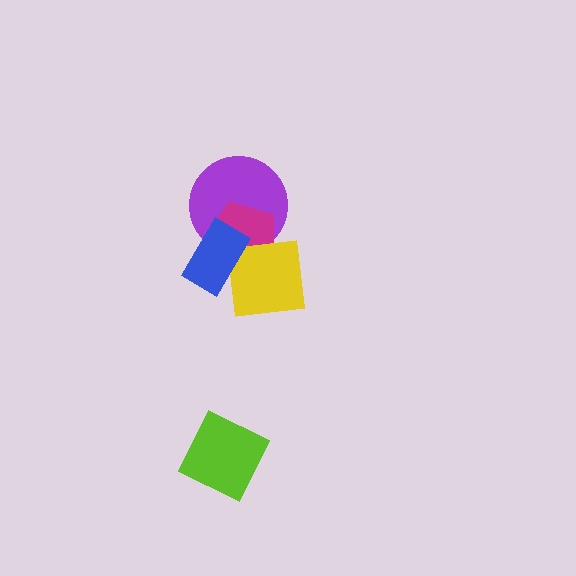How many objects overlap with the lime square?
0 objects overlap with the lime square.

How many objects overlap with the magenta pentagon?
3 objects overlap with the magenta pentagon.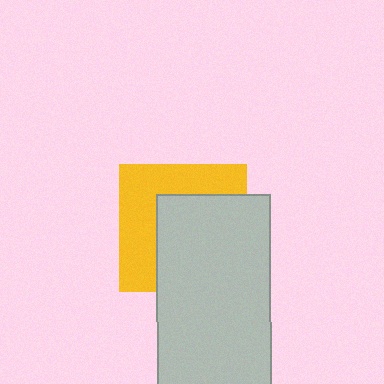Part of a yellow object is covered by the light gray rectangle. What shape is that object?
It is a square.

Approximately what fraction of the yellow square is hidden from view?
Roughly 55% of the yellow square is hidden behind the light gray rectangle.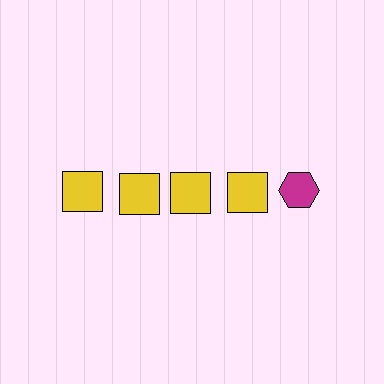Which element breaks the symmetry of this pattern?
The magenta hexagon in the top row, rightmost column breaks the symmetry. All other shapes are yellow squares.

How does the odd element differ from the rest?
It differs in both color (magenta instead of yellow) and shape (hexagon instead of square).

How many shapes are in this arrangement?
There are 5 shapes arranged in a grid pattern.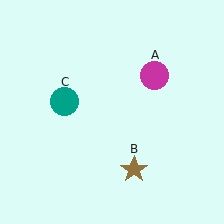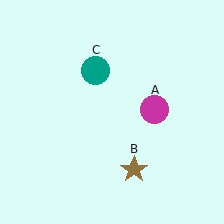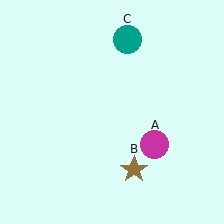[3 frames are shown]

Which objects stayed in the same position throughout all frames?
Brown star (object B) remained stationary.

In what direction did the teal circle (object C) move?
The teal circle (object C) moved up and to the right.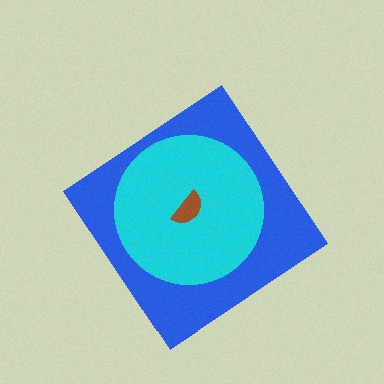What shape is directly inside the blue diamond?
The cyan circle.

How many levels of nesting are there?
3.